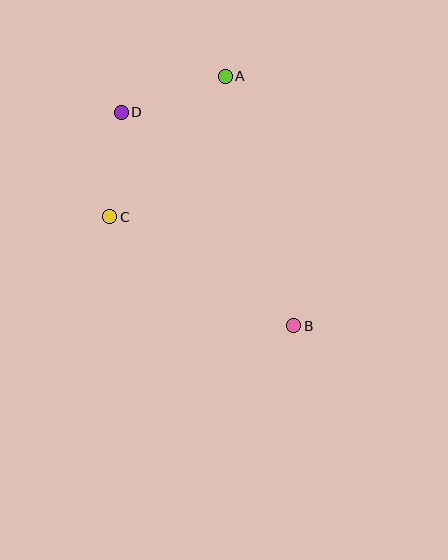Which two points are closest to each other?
Points C and D are closest to each other.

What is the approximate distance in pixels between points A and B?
The distance between A and B is approximately 259 pixels.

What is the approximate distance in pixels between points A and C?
The distance between A and C is approximately 182 pixels.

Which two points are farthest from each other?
Points B and D are farthest from each other.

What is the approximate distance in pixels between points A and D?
The distance between A and D is approximately 110 pixels.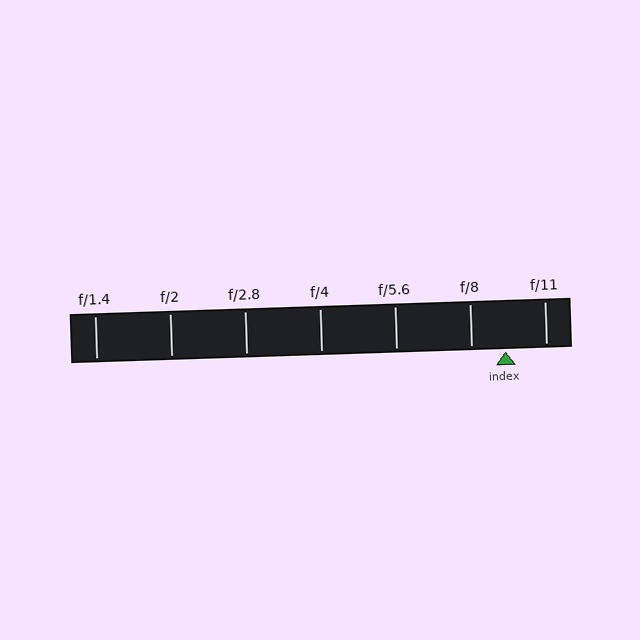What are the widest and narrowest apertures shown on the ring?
The widest aperture shown is f/1.4 and the narrowest is f/11.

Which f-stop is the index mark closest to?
The index mark is closest to f/8.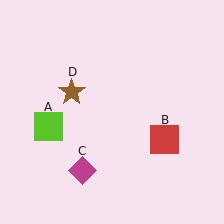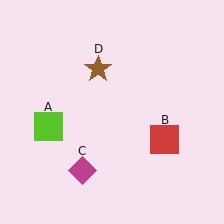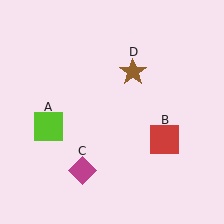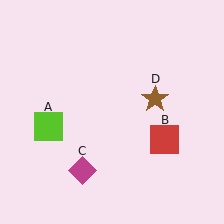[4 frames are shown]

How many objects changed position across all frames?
1 object changed position: brown star (object D).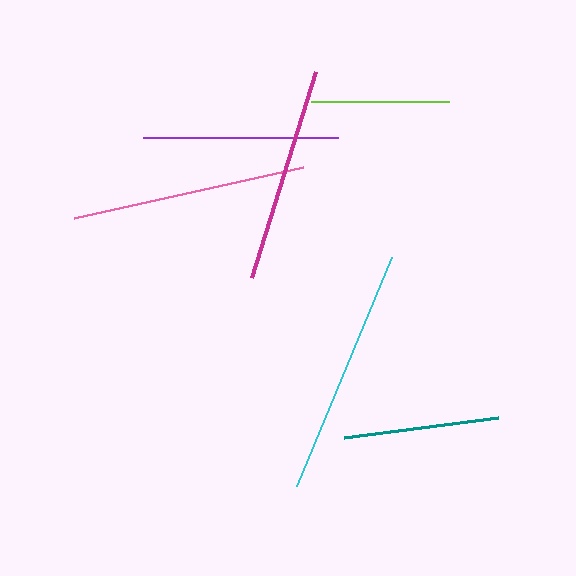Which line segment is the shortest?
The lime line is the shortest at approximately 139 pixels.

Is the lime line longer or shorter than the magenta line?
The magenta line is longer than the lime line.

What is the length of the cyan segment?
The cyan segment is approximately 248 pixels long.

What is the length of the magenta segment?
The magenta segment is approximately 216 pixels long.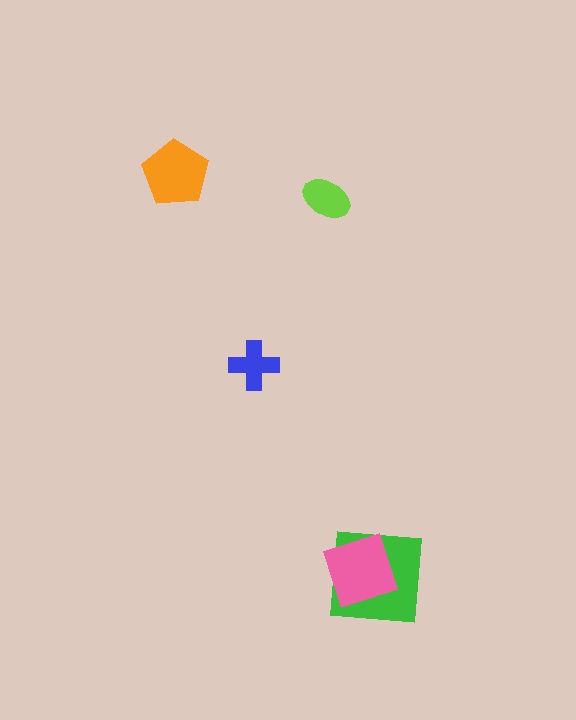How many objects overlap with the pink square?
1 object overlaps with the pink square.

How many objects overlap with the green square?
1 object overlaps with the green square.